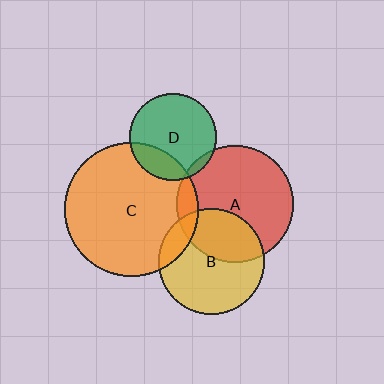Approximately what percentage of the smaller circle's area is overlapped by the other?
Approximately 15%.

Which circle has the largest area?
Circle C (orange).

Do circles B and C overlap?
Yes.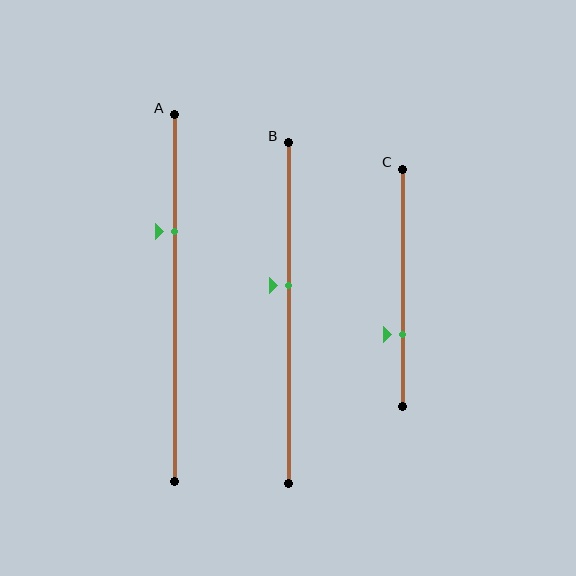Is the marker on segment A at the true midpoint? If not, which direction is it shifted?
No, the marker on segment A is shifted upward by about 18% of the segment length.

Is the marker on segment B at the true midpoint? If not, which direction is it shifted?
No, the marker on segment B is shifted upward by about 8% of the segment length.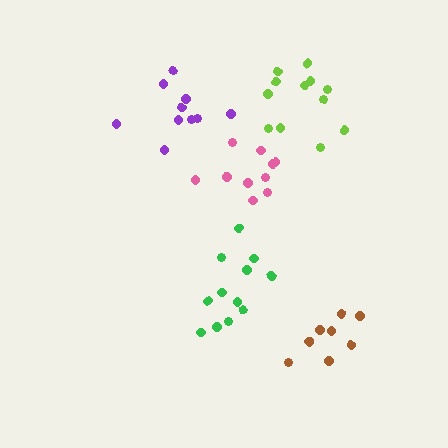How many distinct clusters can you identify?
There are 5 distinct clusters.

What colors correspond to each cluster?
The clusters are colored: lime, purple, green, pink, brown.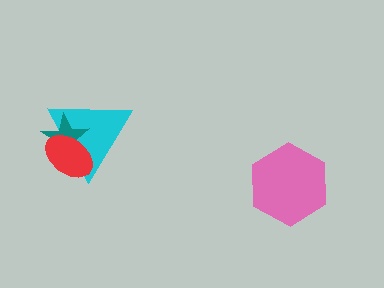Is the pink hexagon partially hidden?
No, no other shape covers it.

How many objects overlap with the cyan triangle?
2 objects overlap with the cyan triangle.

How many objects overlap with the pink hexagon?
0 objects overlap with the pink hexagon.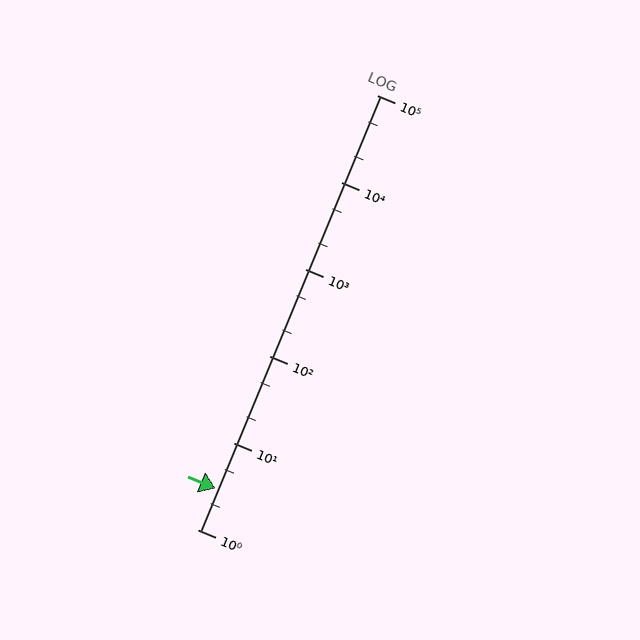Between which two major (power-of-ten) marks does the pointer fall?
The pointer is between 1 and 10.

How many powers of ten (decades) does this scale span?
The scale spans 5 decades, from 1 to 100000.